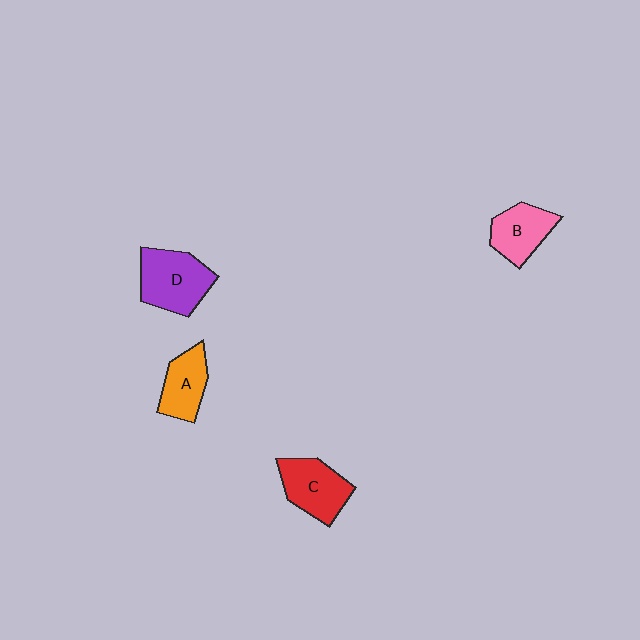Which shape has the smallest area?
Shape A (orange).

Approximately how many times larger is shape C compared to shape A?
Approximately 1.2 times.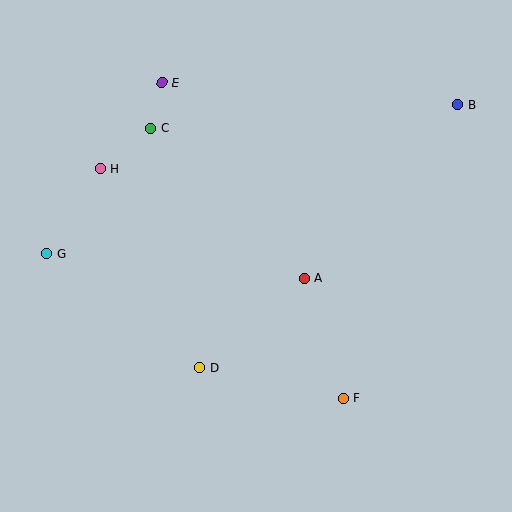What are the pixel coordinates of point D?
Point D is at (199, 368).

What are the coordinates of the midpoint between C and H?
The midpoint between C and H is at (126, 148).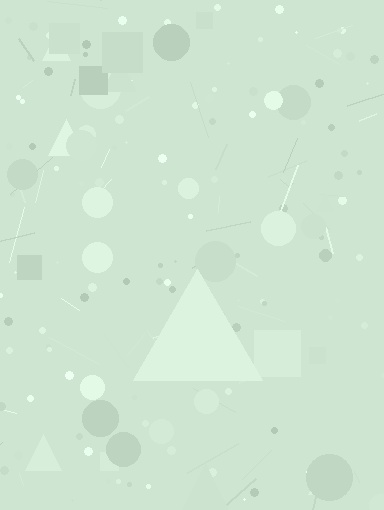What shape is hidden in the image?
A triangle is hidden in the image.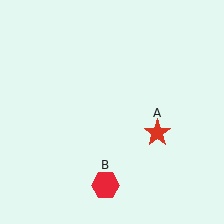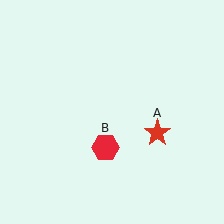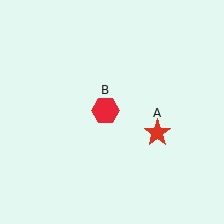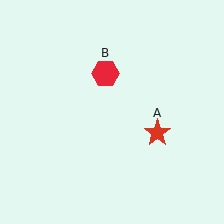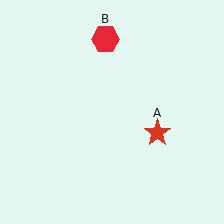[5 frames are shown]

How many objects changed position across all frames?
1 object changed position: red hexagon (object B).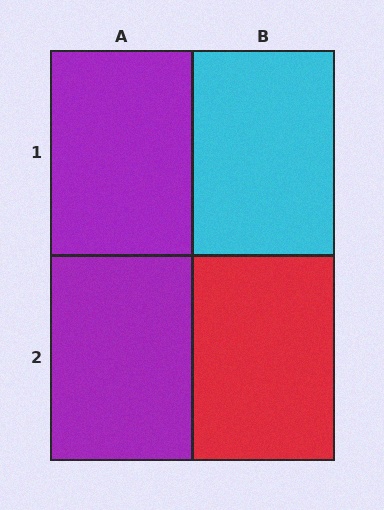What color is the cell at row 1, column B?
Cyan.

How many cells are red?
1 cell is red.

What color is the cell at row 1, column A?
Purple.